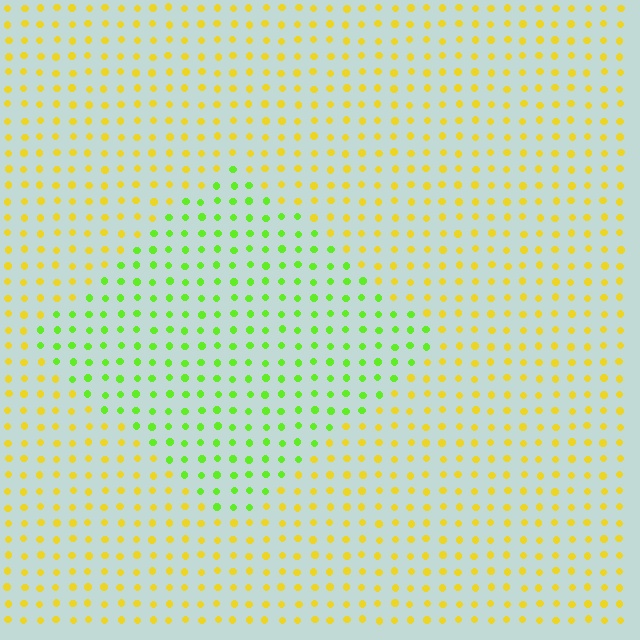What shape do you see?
I see a diamond.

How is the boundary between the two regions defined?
The boundary is defined purely by a slight shift in hue (about 50 degrees). Spacing, size, and orientation are identical on both sides.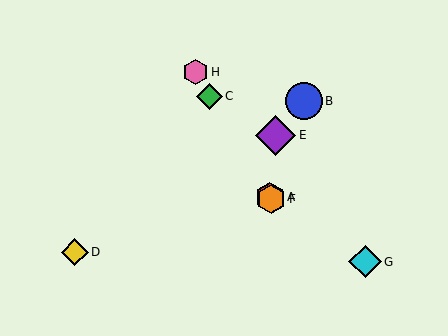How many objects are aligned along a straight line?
4 objects (A, C, F, H) are aligned along a straight line.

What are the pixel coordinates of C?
Object C is at (210, 96).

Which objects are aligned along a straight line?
Objects A, C, F, H are aligned along a straight line.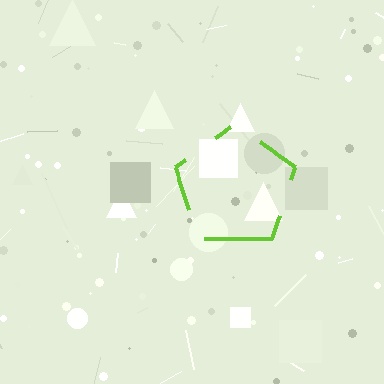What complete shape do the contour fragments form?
The contour fragments form a pentagon.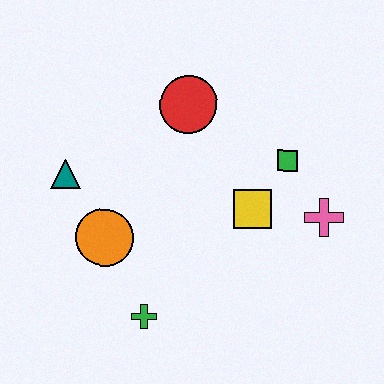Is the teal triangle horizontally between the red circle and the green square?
No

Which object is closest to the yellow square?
The green square is closest to the yellow square.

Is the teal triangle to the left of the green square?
Yes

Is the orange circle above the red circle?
No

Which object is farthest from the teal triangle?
The pink cross is farthest from the teal triangle.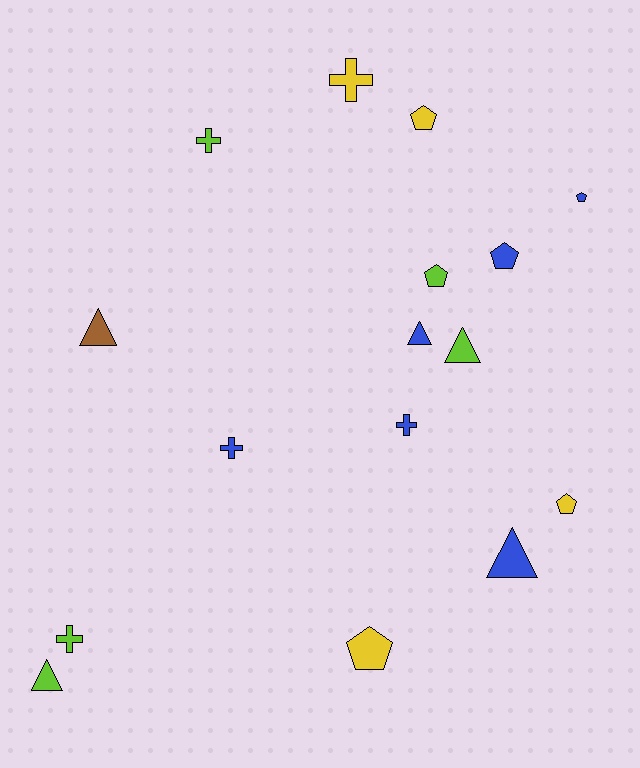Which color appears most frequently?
Blue, with 6 objects.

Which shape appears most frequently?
Pentagon, with 6 objects.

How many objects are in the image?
There are 16 objects.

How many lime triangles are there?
There are 2 lime triangles.